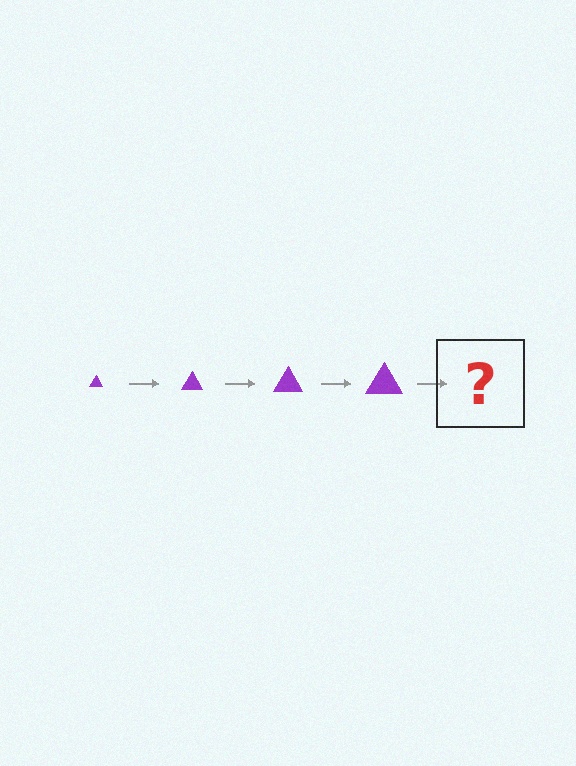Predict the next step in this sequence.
The next step is a purple triangle, larger than the previous one.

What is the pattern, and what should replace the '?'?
The pattern is that the triangle gets progressively larger each step. The '?' should be a purple triangle, larger than the previous one.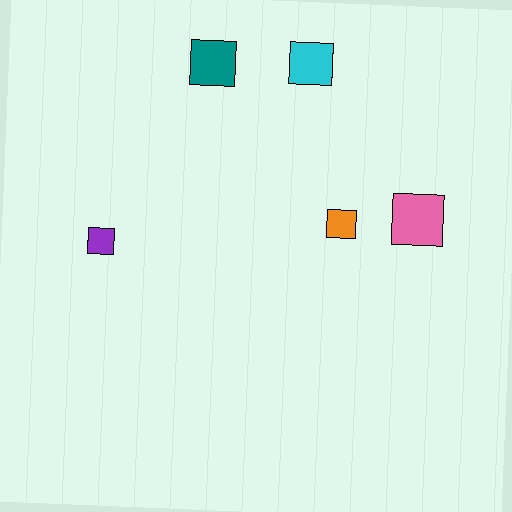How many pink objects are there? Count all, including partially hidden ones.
There is 1 pink object.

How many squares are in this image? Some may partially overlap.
There are 5 squares.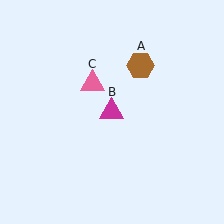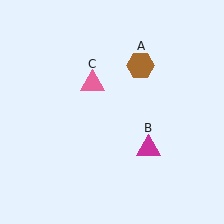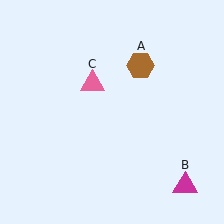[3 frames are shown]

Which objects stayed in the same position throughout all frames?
Brown hexagon (object A) and pink triangle (object C) remained stationary.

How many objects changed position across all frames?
1 object changed position: magenta triangle (object B).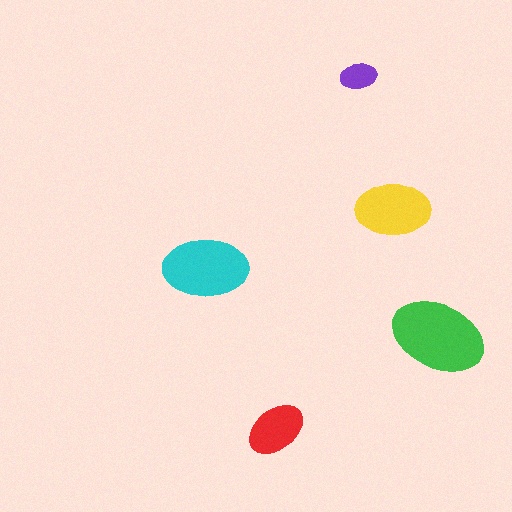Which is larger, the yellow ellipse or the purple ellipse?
The yellow one.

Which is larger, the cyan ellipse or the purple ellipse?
The cyan one.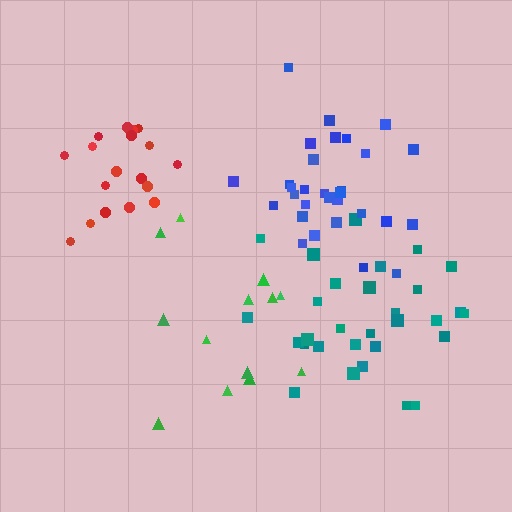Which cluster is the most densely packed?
Red.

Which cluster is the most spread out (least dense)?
Green.